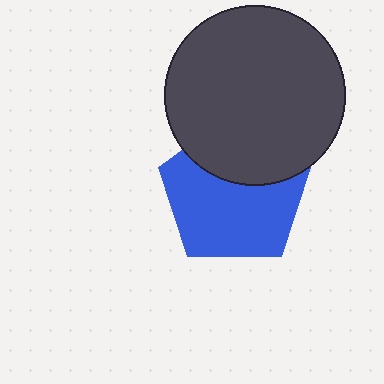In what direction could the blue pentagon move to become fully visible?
The blue pentagon could move down. That would shift it out from behind the dark gray circle entirely.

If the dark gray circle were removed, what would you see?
You would see the complete blue pentagon.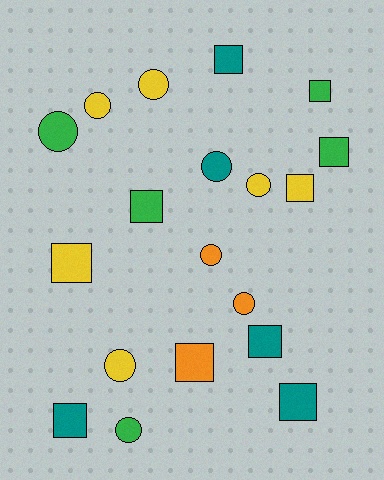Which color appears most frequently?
Yellow, with 6 objects.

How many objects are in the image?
There are 19 objects.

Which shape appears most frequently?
Square, with 10 objects.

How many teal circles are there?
There is 1 teal circle.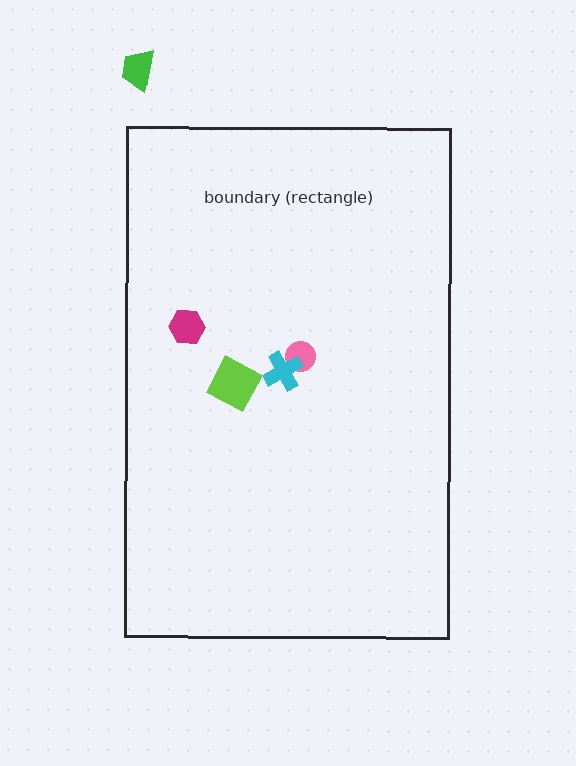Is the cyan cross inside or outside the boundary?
Inside.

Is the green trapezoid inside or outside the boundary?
Outside.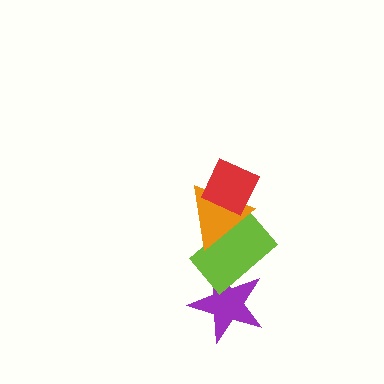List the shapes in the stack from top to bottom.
From top to bottom: the red diamond, the orange triangle, the lime rectangle, the purple star.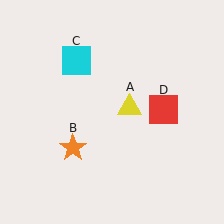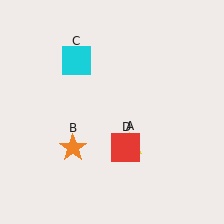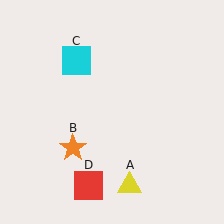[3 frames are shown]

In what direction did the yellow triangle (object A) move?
The yellow triangle (object A) moved down.